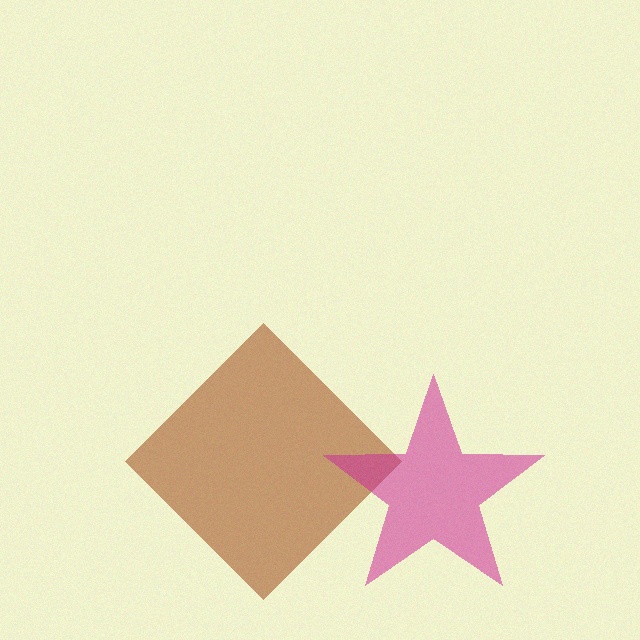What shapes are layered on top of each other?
The layered shapes are: a brown diamond, a magenta star.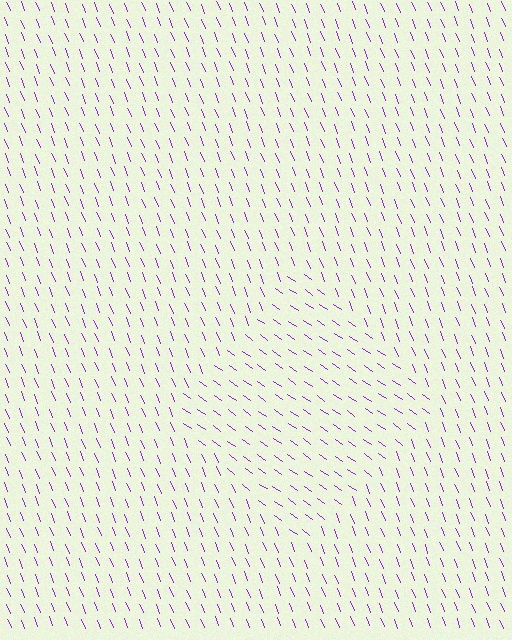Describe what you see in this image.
The image is filled with small purple line segments. A diamond region in the image has lines oriented differently from the surrounding lines, creating a visible texture boundary.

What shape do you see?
I see a diamond.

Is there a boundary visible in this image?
Yes, there is a texture boundary formed by a change in line orientation.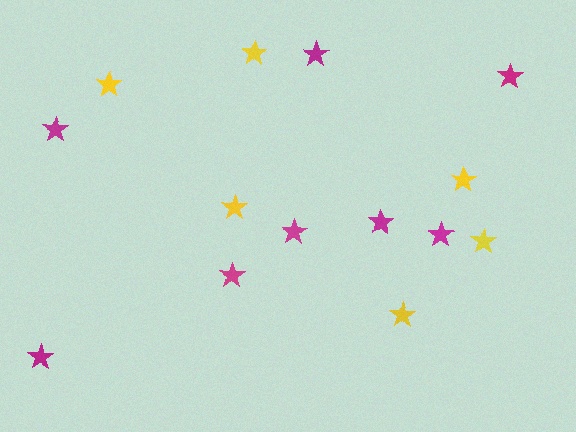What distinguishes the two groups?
There are 2 groups: one group of magenta stars (8) and one group of yellow stars (6).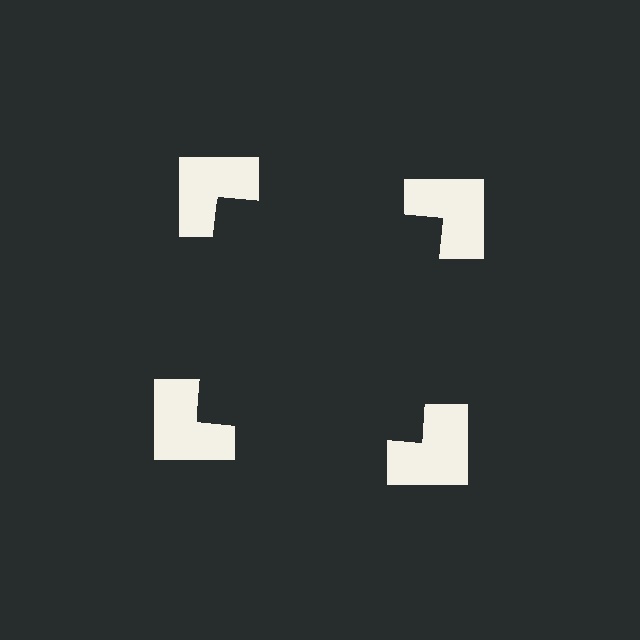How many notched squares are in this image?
There are 4 — one at each vertex of the illusory square.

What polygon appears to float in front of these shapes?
An illusory square — its edges are inferred from the aligned wedge cuts in the notched squares, not physically drawn.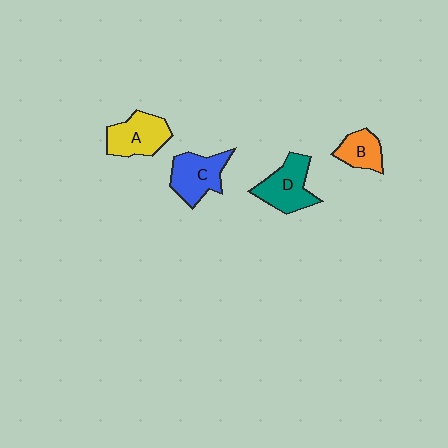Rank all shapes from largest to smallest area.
From largest to smallest: D (teal), C (blue), A (yellow), B (orange).